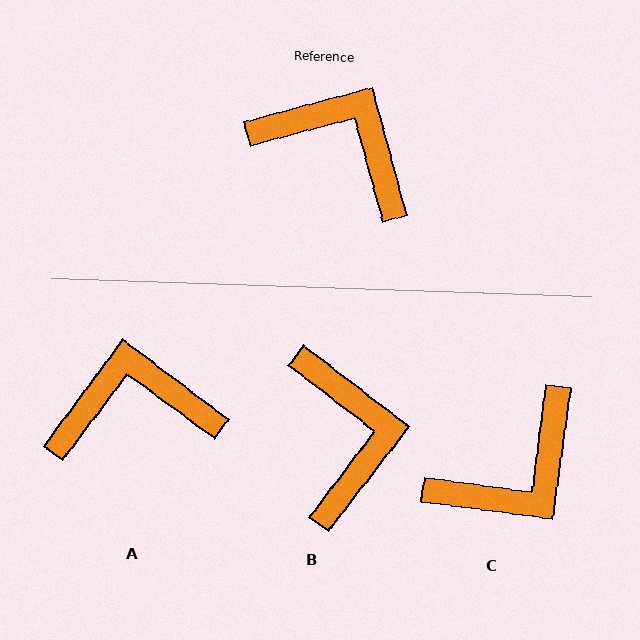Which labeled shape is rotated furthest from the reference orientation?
C, about 113 degrees away.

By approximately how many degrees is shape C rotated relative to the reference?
Approximately 113 degrees clockwise.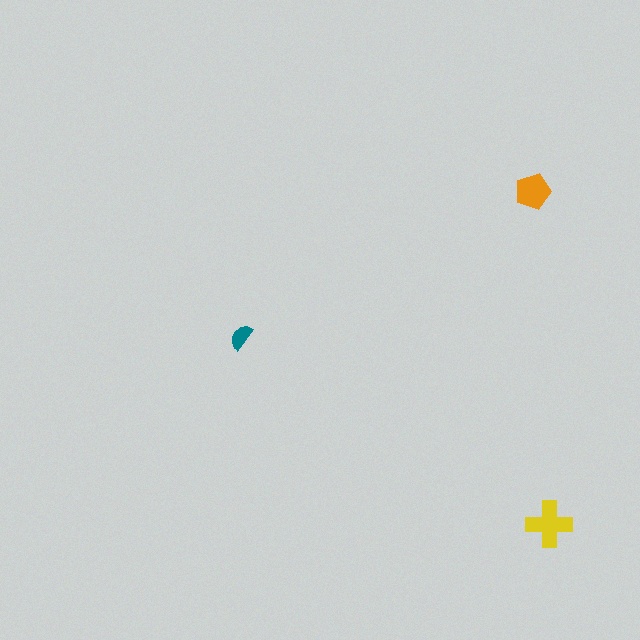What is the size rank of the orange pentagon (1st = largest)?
2nd.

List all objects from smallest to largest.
The teal semicircle, the orange pentagon, the yellow cross.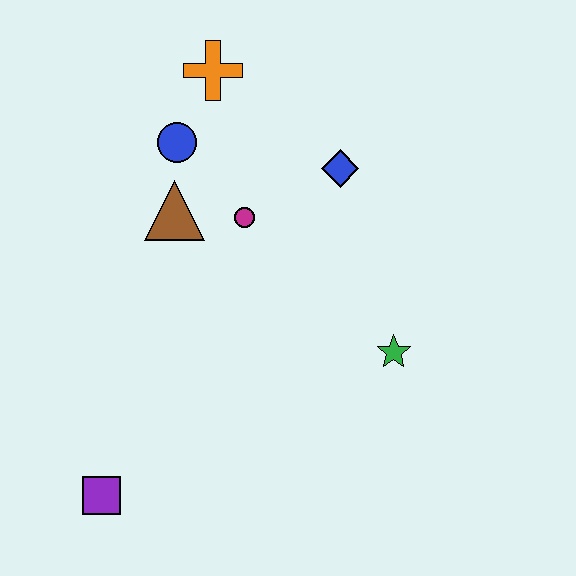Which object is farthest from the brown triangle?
The purple square is farthest from the brown triangle.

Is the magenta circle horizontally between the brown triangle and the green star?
Yes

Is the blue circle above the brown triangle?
Yes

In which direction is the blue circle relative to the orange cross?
The blue circle is below the orange cross.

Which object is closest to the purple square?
The brown triangle is closest to the purple square.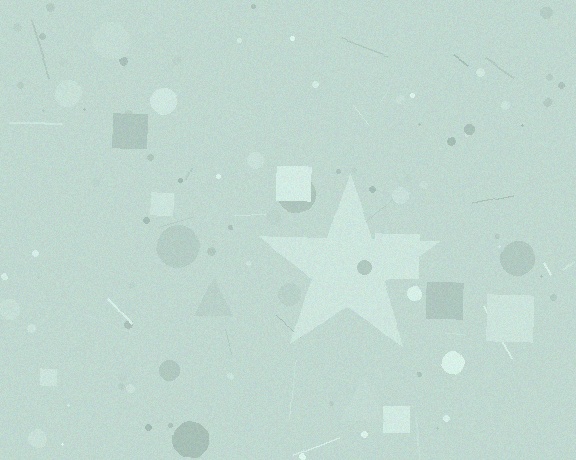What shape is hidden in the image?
A star is hidden in the image.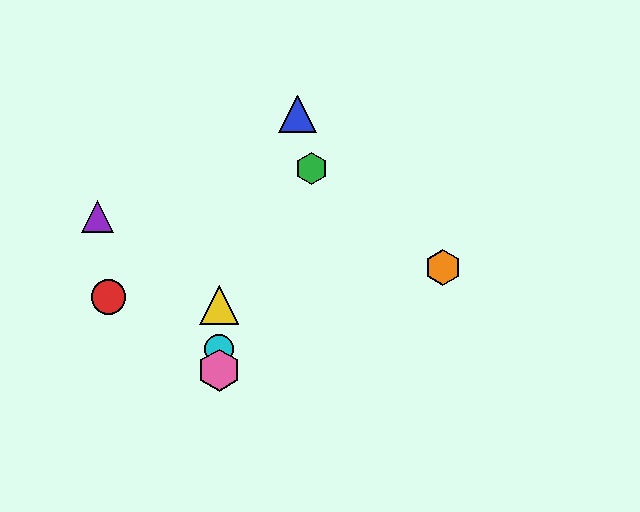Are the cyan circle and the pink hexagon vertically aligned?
Yes, both are at x≈219.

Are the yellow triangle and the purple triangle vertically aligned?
No, the yellow triangle is at x≈219 and the purple triangle is at x≈98.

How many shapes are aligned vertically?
3 shapes (the yellow triangle, the cyan circle, the pink hexagon) are aligned vertically.